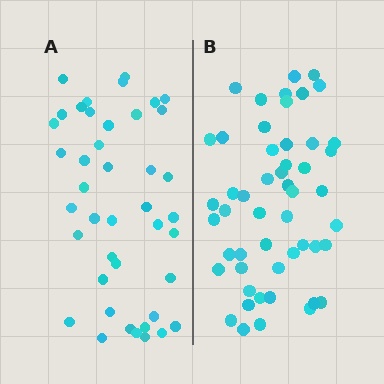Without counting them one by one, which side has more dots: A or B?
Region B (the right region) has more dots.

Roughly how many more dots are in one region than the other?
Region B has roughly 8 or so more dots than region A.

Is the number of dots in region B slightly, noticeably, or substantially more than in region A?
Region B has only slightly more — the two regions are fairly close. The ratio is roughly 1.2 to 1.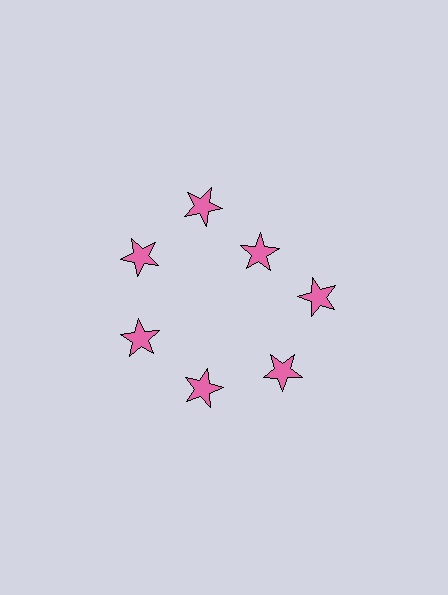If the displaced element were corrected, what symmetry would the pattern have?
It would have 7-fold rotational symmetry — the pattern would map onto itself every 51 degrees.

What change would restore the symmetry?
The symmetry would be restored by moving it outward, back onto the ring so that all 7 stars sit at equal angles and equal distance from the center.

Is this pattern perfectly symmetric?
No. The 7 pink stars are arranged in a ring, but one element near the 1 o'clock position is pulled inward toward the center, breaking the 7-fold rotational symmetry.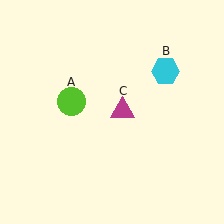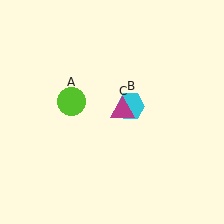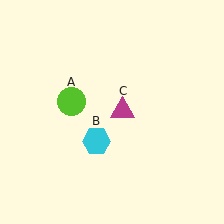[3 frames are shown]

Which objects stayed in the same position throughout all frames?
Lime circle (object A) and magenta triangle (object C) remained stationary.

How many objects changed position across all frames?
1 object changed position: cyan hexagon (object B).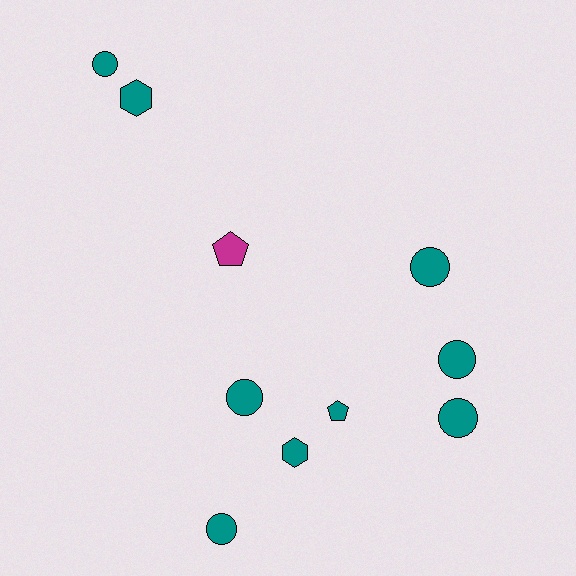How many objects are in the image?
There are 10 objects.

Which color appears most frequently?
Teal, with 9 objects.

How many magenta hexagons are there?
There are no magenta hexagons.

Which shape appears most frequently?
Circle, with 6 objects.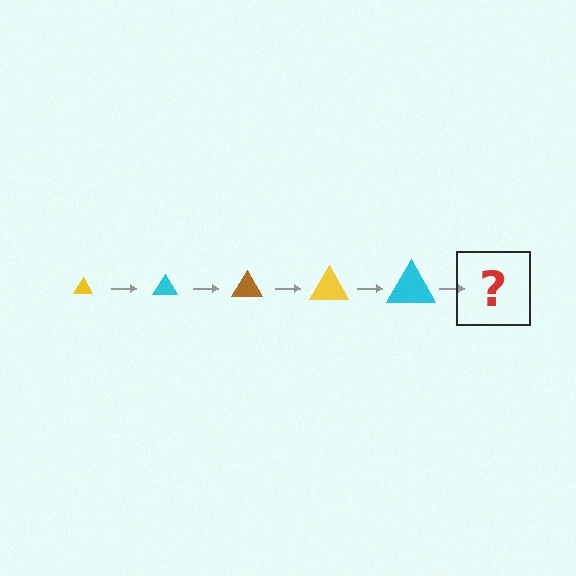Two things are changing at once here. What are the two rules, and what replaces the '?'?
The two rules are that the triangle grows larger each step and the color cycles through yellow, cyan, and brown. The '?' should be a brown triangle, larger than the previous one.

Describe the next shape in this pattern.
It should be a brown triangle, larger than the previous one.